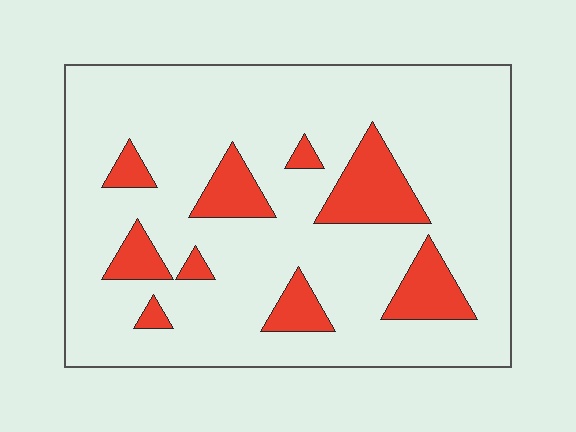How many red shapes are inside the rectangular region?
9.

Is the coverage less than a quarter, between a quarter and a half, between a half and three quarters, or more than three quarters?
Less than a quarter.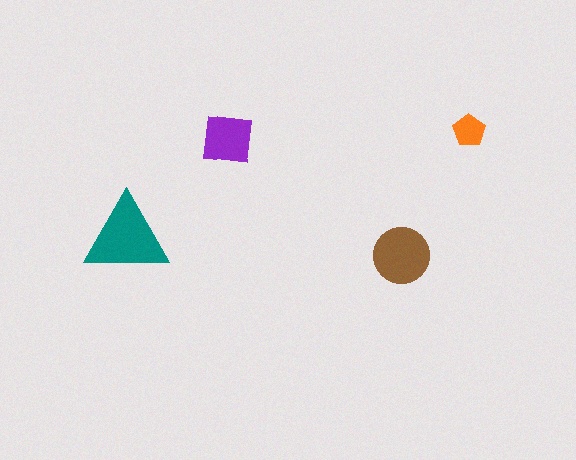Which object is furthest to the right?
The orange pentagon is rightmost.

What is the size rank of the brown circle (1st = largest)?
2nd.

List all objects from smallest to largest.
The orange pentagon, the purple square, the brown circle, the teal triangle.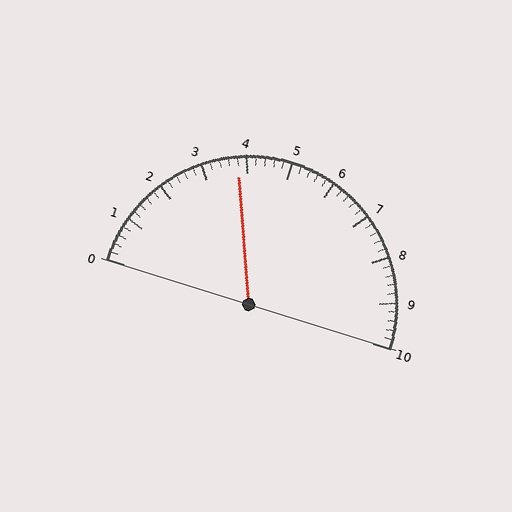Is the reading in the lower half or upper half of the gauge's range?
The reading is in the lower half of the range (0 to 10).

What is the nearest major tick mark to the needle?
The nearest major tick mark is 4.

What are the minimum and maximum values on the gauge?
The gauge ranges from 0 to 10.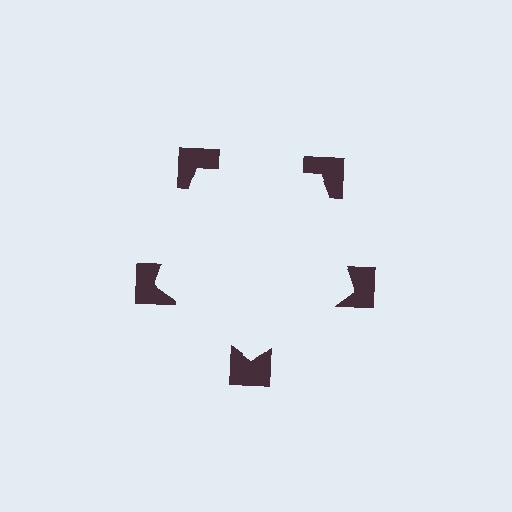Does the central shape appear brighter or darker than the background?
It typically appears slightly brighter than the background, even though no actual brightness change is drawn.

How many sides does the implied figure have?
5 sides.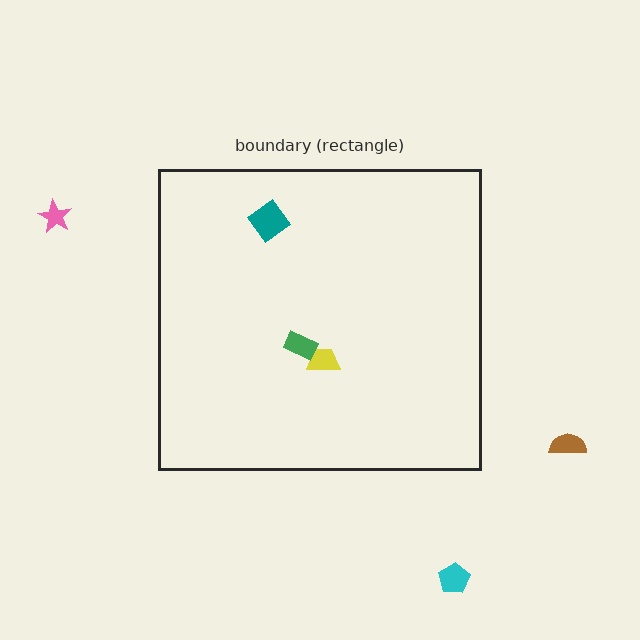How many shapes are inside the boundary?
3 inside, 3 outside.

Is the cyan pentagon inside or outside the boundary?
Outside.